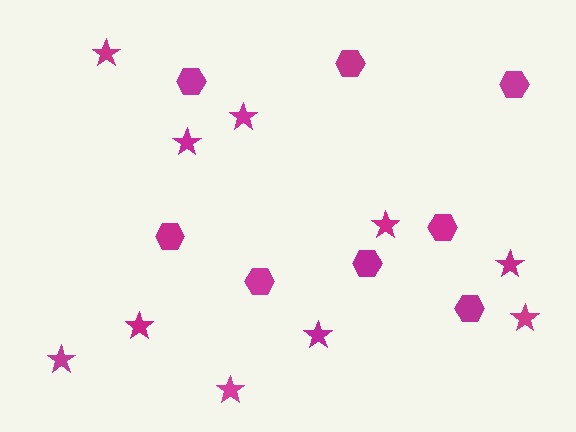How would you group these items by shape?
There are 2 groups: one group of hexagons (8) and one group of stars (10).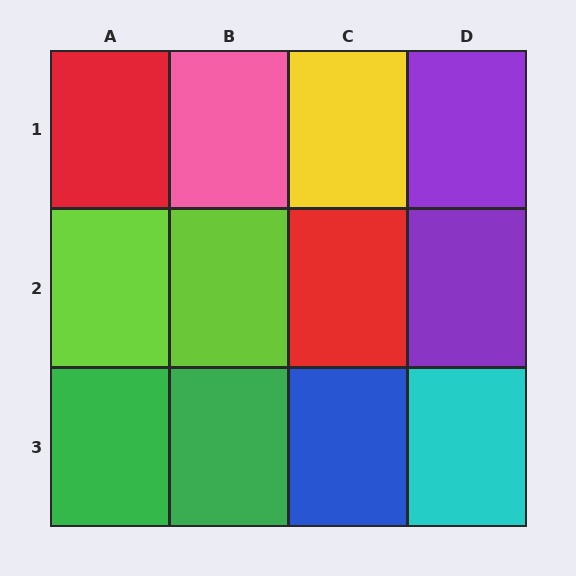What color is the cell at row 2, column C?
Red.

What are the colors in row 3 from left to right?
Green, green, blue, cyan.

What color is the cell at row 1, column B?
Pink.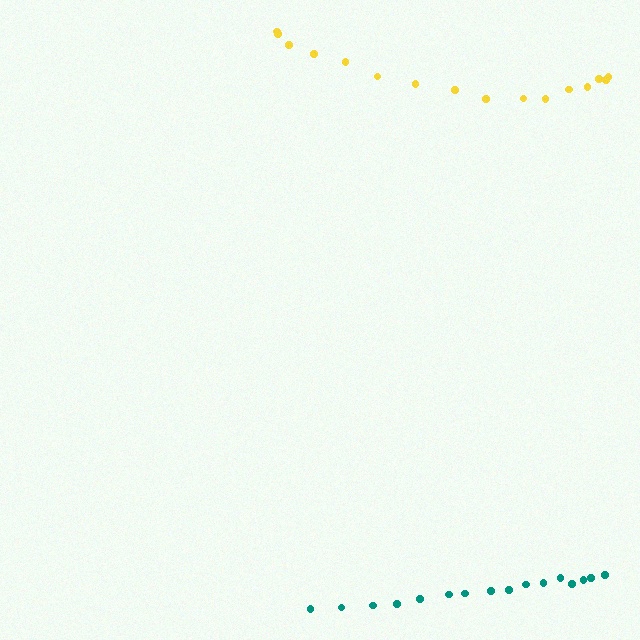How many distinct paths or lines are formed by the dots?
There are 2 distinct paths.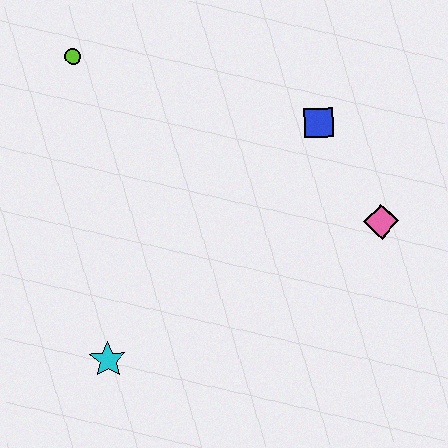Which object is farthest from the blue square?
The cyan star is farthest from the blue square.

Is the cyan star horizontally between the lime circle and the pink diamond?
Yes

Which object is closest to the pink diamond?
The blue square is closest to the pink diamond.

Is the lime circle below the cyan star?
No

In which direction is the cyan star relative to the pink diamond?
The cyan star is to the left of the pink diamond.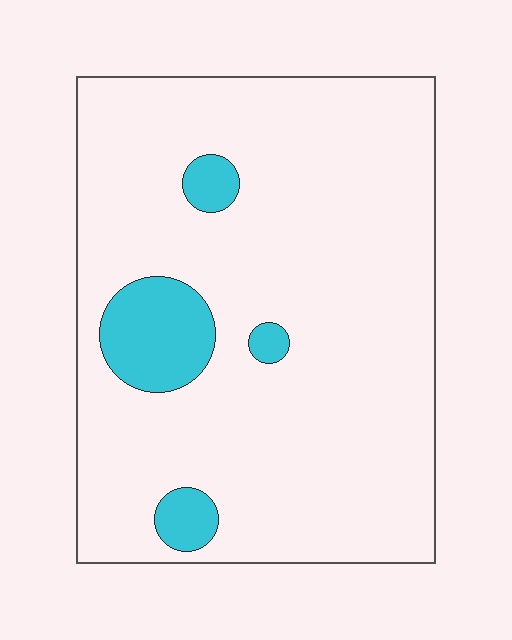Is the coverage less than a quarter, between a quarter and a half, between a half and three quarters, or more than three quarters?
Less than a quarter.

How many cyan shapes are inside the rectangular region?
4.